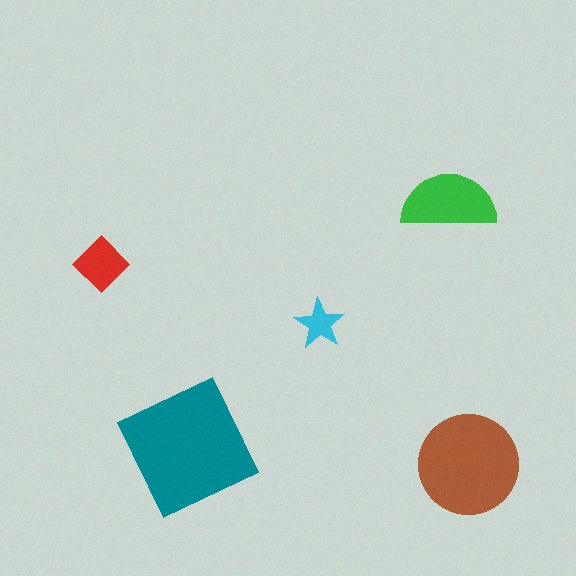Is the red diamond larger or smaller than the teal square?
Smaller.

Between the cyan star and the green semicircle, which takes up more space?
The green semicircle.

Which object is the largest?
The teal square.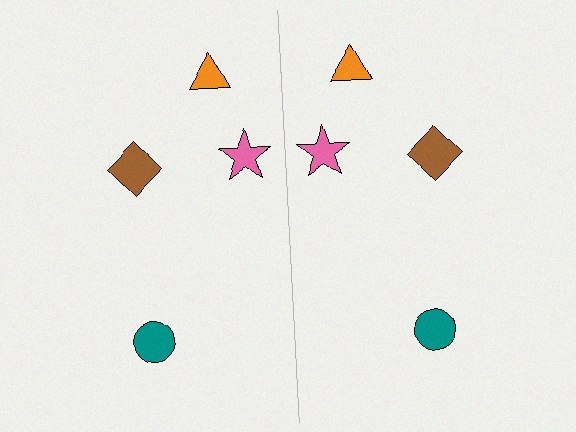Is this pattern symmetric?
Yes, this pattern has bilateral (reflection) symmetry.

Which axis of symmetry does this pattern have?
The pattern has a vertical axis of symmetry running through the center of the image.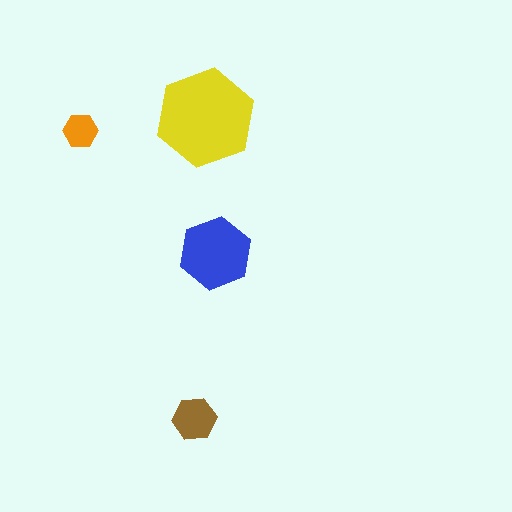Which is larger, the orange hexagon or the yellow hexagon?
The yellow one.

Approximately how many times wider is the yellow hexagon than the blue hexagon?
About 1.5 times wider.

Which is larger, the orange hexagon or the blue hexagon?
The blue one.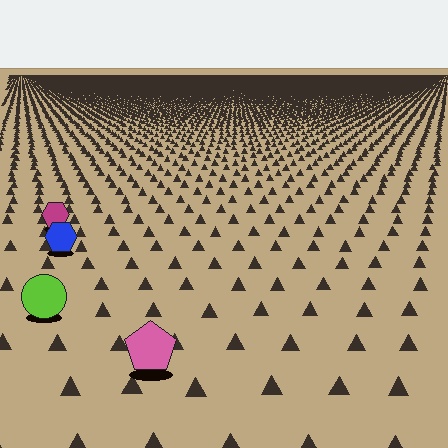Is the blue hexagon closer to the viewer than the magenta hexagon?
Yes. The blue hexagon is closer — you can tell from the texture gradient: the ground texture is coarser near it.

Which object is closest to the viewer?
The pink pentagon is closest. The texture marks near it are larger and more spread out.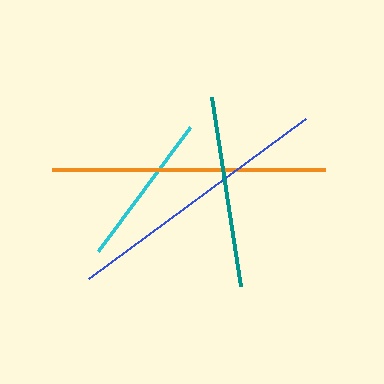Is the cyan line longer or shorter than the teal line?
The teal line is longer than the cyan line.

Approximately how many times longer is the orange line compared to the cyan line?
The orange line is approximately 1.8 times the length of the cyan line.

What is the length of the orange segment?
The orange segment is approximately 273 pixels long.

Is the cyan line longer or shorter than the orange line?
The orange line is longer than the cyan line.